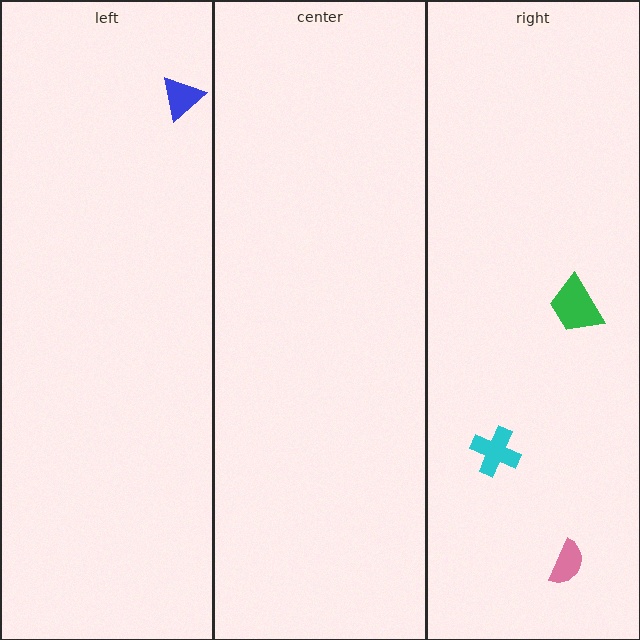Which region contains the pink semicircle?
The right region.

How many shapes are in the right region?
3.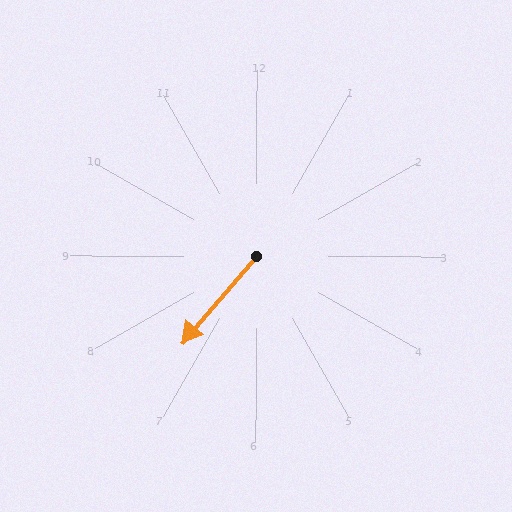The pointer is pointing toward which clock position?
Roughly 7 o'clock.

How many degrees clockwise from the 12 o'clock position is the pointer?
Approximately 221 degrees.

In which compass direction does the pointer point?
Southwest.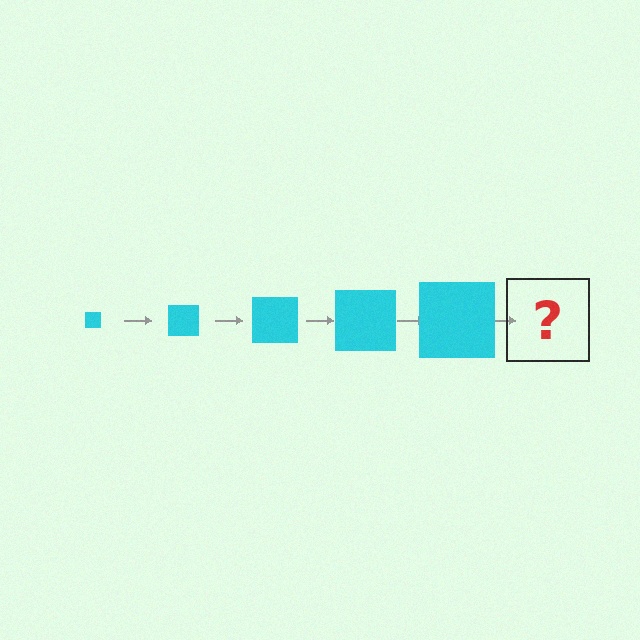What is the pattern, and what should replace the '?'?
The pattern is that the square gets progressively larger each step. The '?' should be a cyan square, larger than the previous one.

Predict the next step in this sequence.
The next step is a cyan square, larger than the previous one.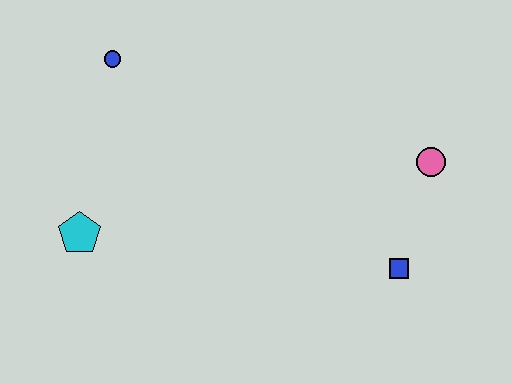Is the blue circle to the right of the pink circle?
No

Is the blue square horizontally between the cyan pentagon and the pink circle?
Yes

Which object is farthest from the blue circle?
The blue square is farthest from the blue circle.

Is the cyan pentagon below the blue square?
No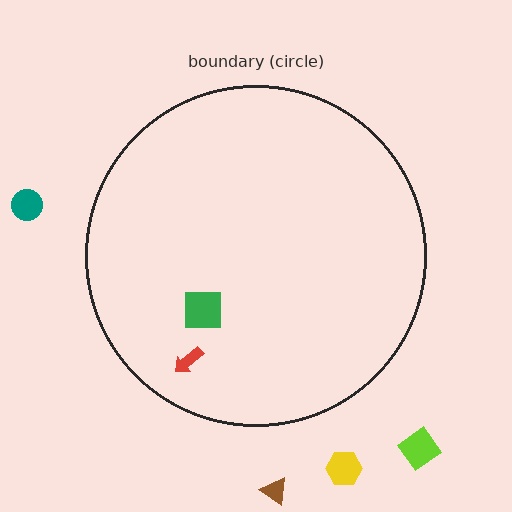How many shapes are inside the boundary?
2 inside, 4 outside.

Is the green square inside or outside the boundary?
Inside.